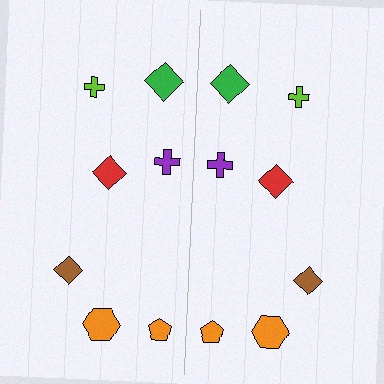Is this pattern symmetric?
Yes, this pattern has bilateral (reflection) symmetry.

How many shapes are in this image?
There are 14 shapes in this image.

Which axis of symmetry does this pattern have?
The pattern has a vertical axis of symmetry running through the center of the image.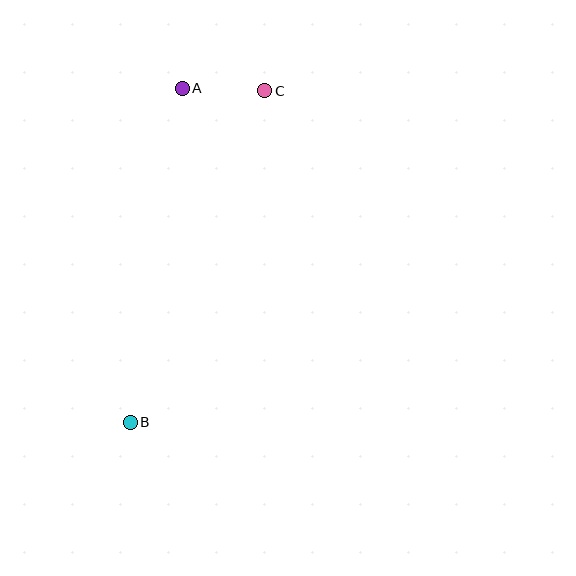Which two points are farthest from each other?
Points B and C are farthest from each other.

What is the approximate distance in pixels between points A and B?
The distance between A and B is approximately 338 pixels.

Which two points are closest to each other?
Points A and C are closest to each other.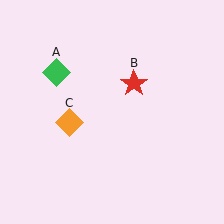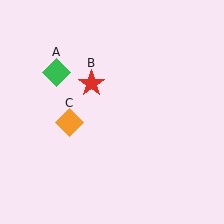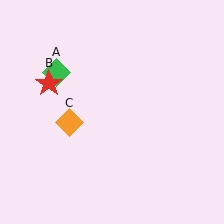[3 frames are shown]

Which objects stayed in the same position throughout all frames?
Green diamond (object A) and orange diamond (object C) remained stationary.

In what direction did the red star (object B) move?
The red star (object B) moved left.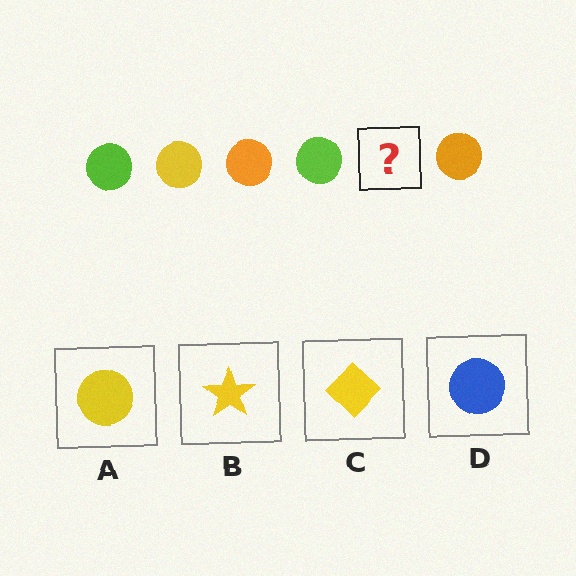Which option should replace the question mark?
Option A.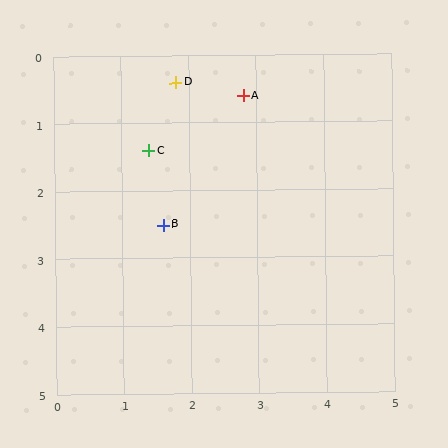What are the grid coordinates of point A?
Point A is at approximately (2.8, 0.6).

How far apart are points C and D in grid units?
Points C and D are about 1.1 grid units apart.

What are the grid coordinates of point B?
Point B is at approximately (1.6, 2.5).